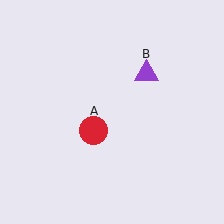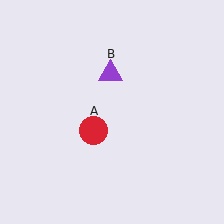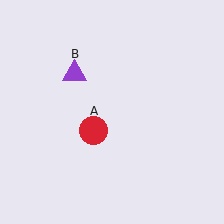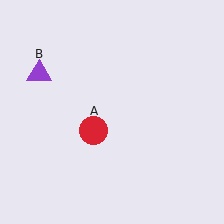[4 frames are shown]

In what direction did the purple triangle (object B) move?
The purple triangle (object B) moved left.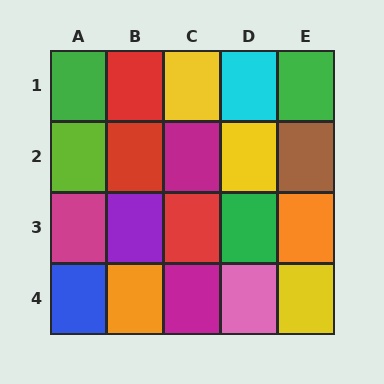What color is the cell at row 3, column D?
Green.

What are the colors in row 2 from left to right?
Lime, red, magenta, yellow, brown.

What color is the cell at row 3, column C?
Red.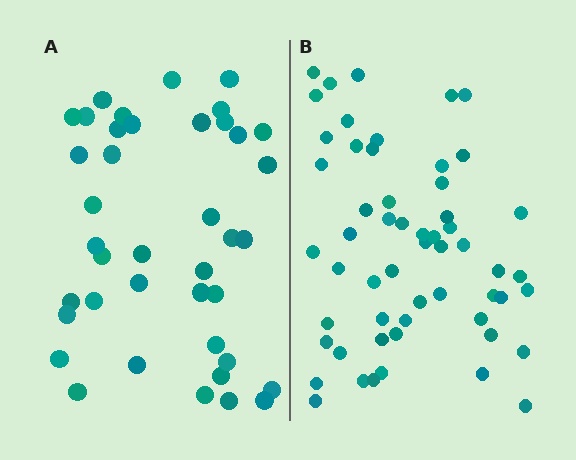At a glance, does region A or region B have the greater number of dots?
Region B (the right region) has more dots.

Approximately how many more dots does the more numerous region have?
Region B has approximately 15 more dots than region A.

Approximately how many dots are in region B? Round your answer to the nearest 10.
About 60 dots. (The exact count is 56, which rounds to 60.)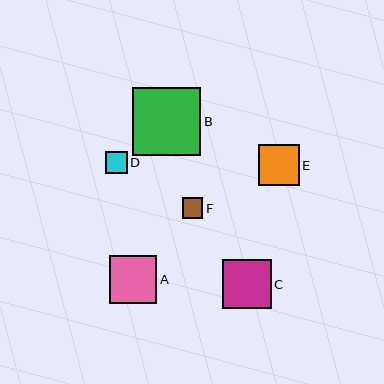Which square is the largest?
Square B is the largest with a size of approximately 68 pixels.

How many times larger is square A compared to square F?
Square A is approximately 2.3 times the size of square F.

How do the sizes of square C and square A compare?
Square C and square A are approximately the same size.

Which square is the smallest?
Square F is the smallest with a size of approximately 21 pixels.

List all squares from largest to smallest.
From largest to smallest: B, C, A, E, D, F.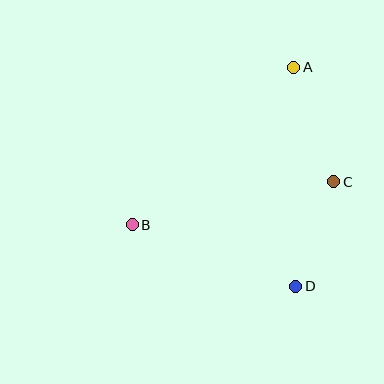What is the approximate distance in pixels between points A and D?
The distance between A and D is approximately 219 pixels.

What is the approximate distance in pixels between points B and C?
The distance between B and C is approximately 206 pixels.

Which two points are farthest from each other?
Points A and B are farthest from each other.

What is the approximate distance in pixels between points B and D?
The distance between B and D is approximately 175 pixels.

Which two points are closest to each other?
Points C and D are closest to each other.